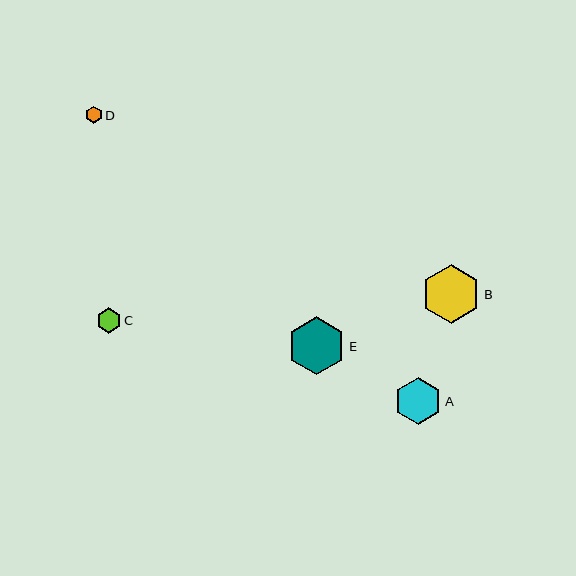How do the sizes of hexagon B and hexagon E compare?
Hexagon B and hexagon E are approximately the same size.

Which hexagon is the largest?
Hexagon B is the largest with a size of approximately 59 pixels.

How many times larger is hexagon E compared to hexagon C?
Hexagon E is approximately 2.3 times the size of hexagon C.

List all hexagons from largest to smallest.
From largest to smallest: B, E, A, C, D.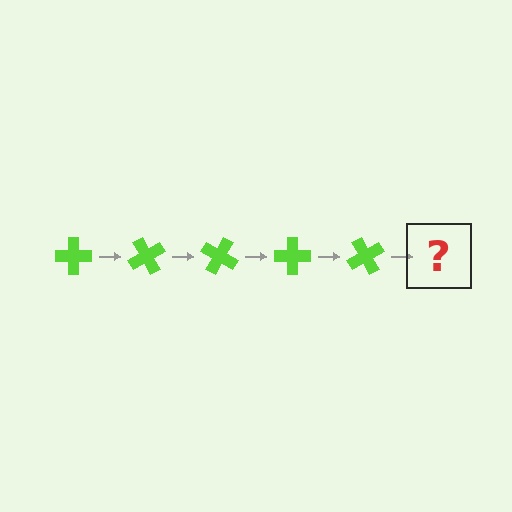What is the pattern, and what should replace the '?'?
The pattern is that the cross rotates 60 degrees each step. The '?' should be a lime cross rotated 300 degrees.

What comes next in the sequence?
The next element should be a lime cross rotated 300 degrees.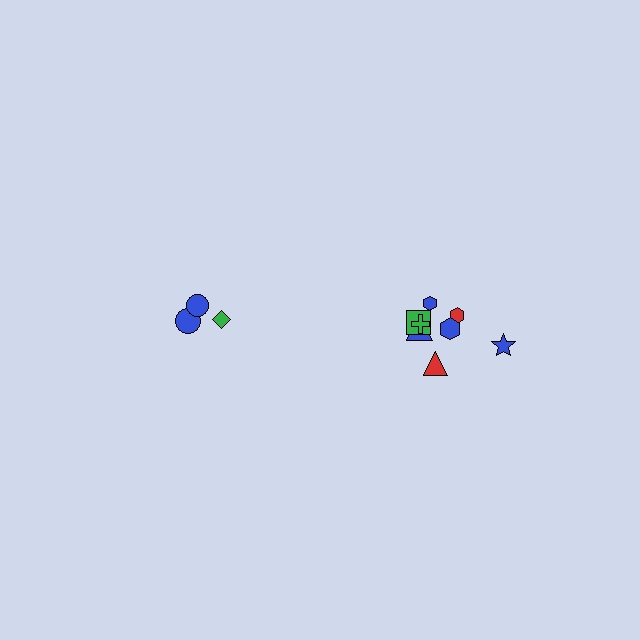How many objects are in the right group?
There are 8 objects.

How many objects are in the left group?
There are 3 objects.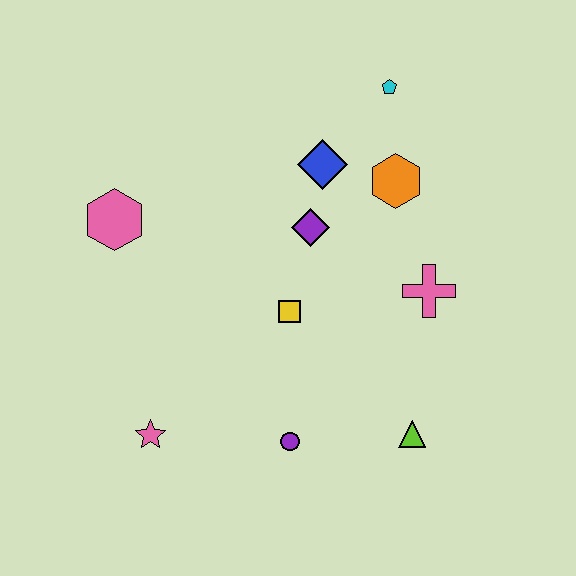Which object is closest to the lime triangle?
The purple circle is closest to the lime triangle.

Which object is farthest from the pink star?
The cyan pentagon is farthest from the pink star.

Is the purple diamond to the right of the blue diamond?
No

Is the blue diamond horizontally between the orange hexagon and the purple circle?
Yes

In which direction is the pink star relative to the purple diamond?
The pink star is below the purple diamond.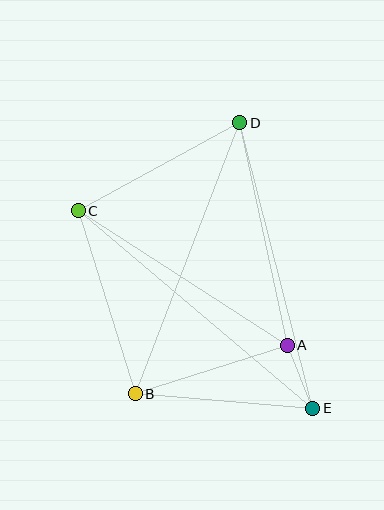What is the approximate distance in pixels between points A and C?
The distance between A and C is approximately 249 pixels.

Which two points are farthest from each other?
Points C and E are farthest from each other.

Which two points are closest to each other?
Points A and E are closest to each other.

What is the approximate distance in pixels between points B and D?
The distance between B and D is approximately 291 pixels.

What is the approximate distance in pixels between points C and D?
The distance between C and D is approximately 184 pixels.